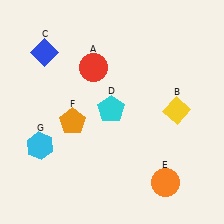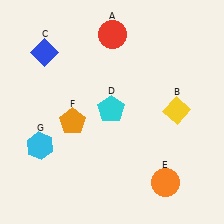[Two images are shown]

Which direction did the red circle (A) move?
The red circle (A) moved up.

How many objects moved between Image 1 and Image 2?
1 object moved between the two images.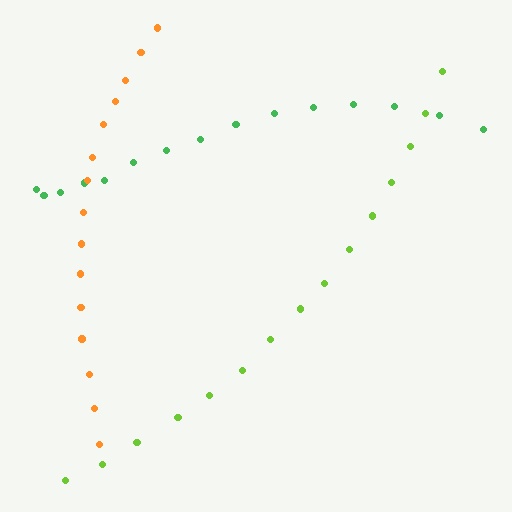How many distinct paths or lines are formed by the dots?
There are 3 distinct paths.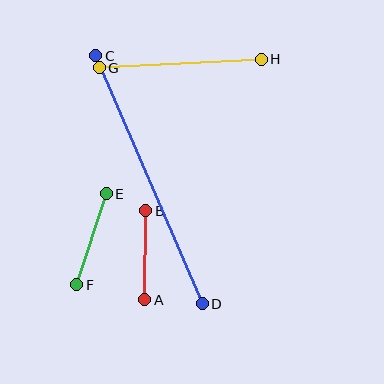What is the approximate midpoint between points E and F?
The midpoint is at approximately (91, 239) pixels.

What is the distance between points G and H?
The distance is approximately 162 pixels.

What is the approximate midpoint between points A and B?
The midpoint is at approximately (145, 255) pixels.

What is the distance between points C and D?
The distance is approximately 270 pixels.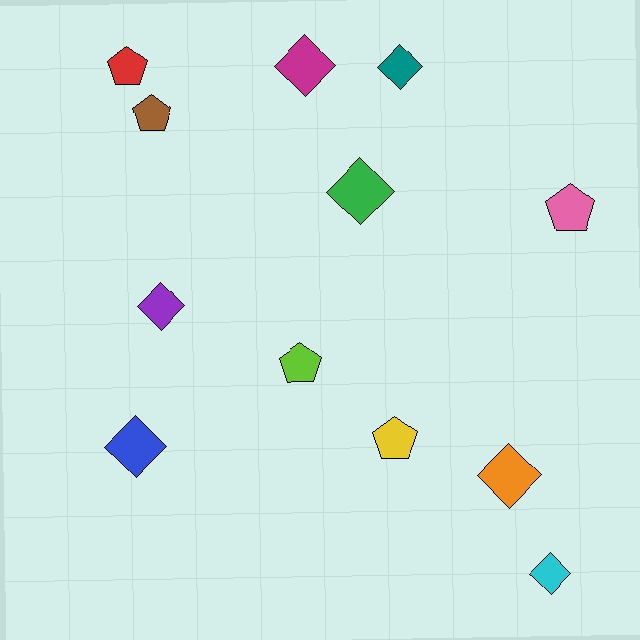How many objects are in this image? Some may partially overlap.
There are 12 objects.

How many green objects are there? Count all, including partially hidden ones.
There is 1 green object.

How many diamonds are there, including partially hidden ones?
There are 7 diamonds.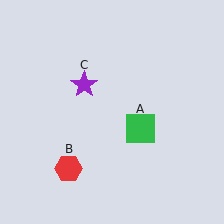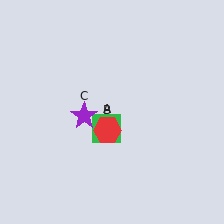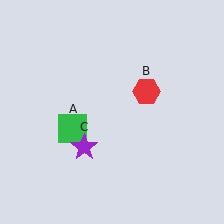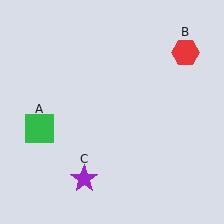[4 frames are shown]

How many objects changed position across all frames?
3 objects changed position: green square (object A), red hexagon (object B), purple star (object C).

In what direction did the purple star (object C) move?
The purple star (object C) moved down.